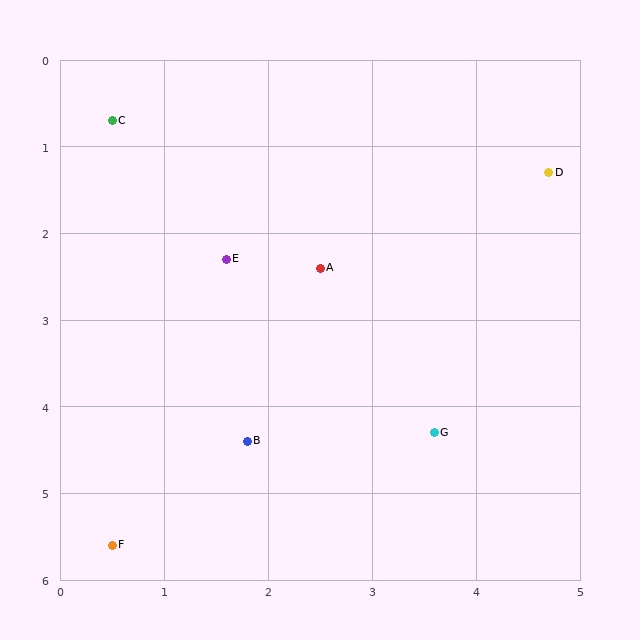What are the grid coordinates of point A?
Point A is at approximately (2.5, 2.4).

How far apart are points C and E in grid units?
Points C and E are about 1.9 grid units apart.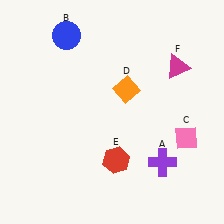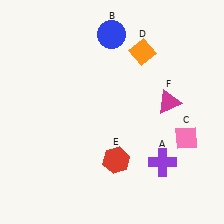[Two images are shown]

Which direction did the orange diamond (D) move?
The orange diamond (D) moved up.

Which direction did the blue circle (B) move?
The blue circle (B) moved right.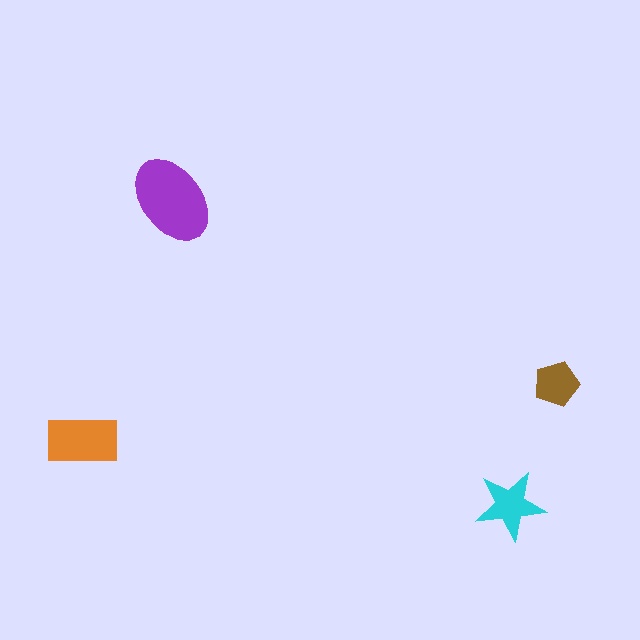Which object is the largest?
The purple ellipse.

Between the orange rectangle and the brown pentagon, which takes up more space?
The orange rectangle.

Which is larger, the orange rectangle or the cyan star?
The orange rectangle.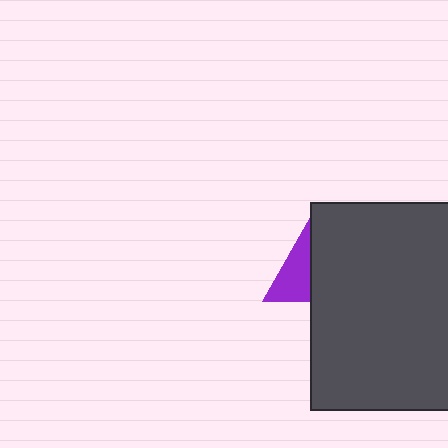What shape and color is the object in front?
The object in front is a dark gray rectangle.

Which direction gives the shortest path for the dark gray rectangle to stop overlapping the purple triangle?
Moving right gives the shortest separation.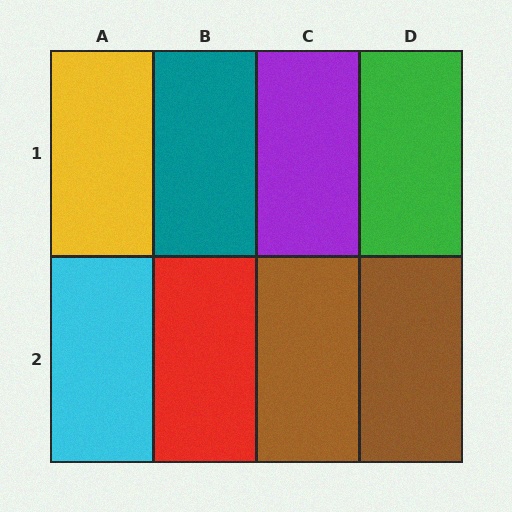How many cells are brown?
2 cells are brown.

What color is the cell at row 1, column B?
Teal.